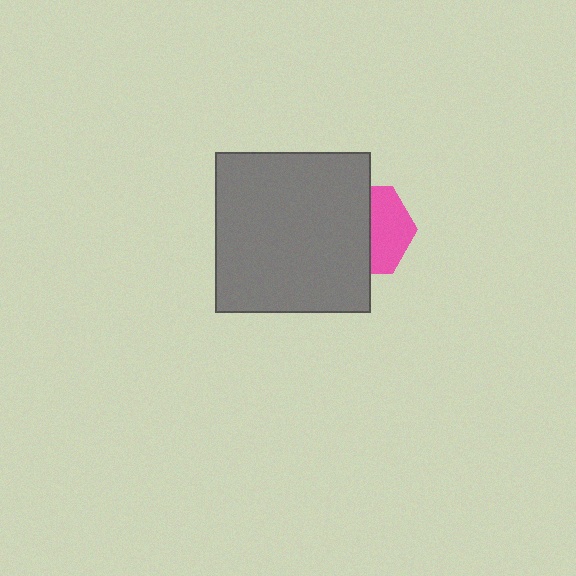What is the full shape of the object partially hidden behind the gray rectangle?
The partially hidden object is a pink hexagon.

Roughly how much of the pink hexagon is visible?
A small part of it is visible (roughly 44%).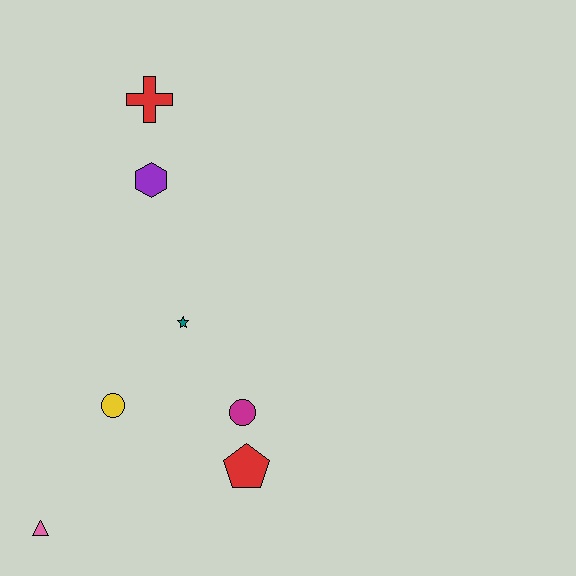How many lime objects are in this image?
There are no lime objects.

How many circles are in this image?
There are 2 circles.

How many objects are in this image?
There are 7 objects.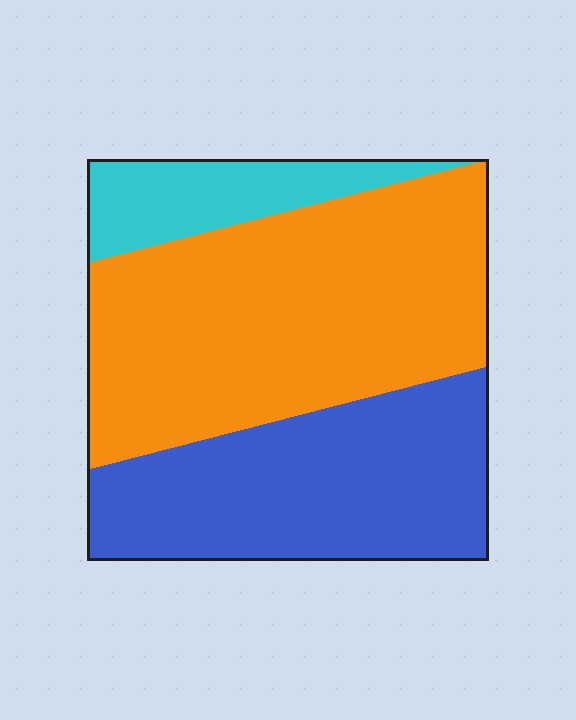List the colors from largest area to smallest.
From largest to smallest: orange, blue, cyan.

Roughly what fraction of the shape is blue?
Blue takes up between a quarter and a half of the shape.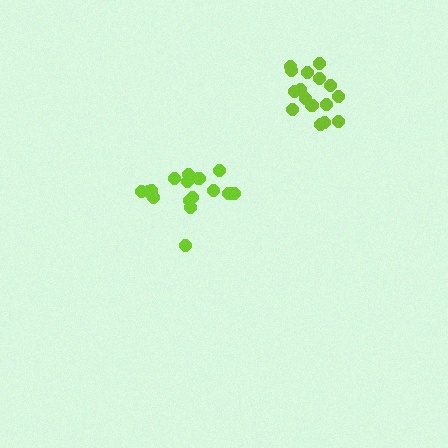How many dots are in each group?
Group 1: 17 dots, Group 2: 16 dots (33 total).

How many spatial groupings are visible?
There are 2 spatial groupings.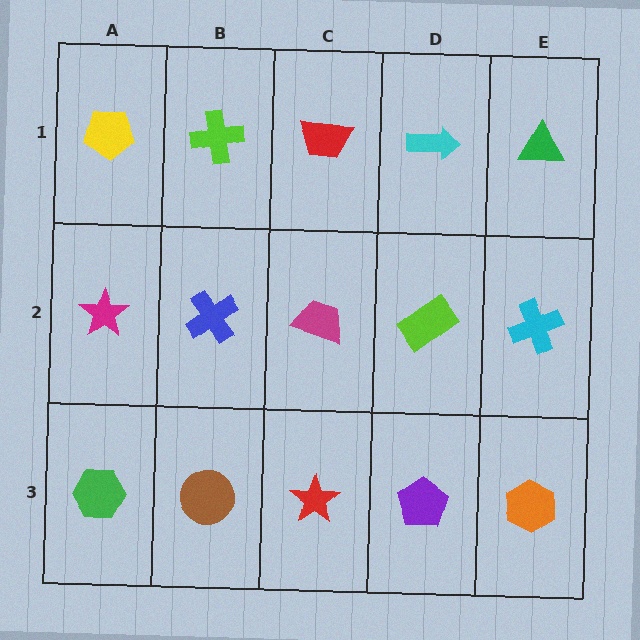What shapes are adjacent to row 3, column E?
A cyan cross (row 2, column E), a purple pentagon (row 3, column D).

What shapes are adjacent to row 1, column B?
A blue cross (row 2, column B), a yellow pentagon (row 1, column A), a red trapezoid (row 1, column C).